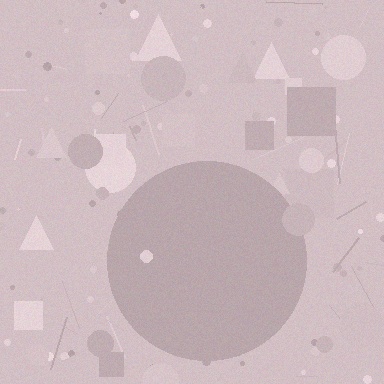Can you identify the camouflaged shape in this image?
The camouflaged shape is a circle.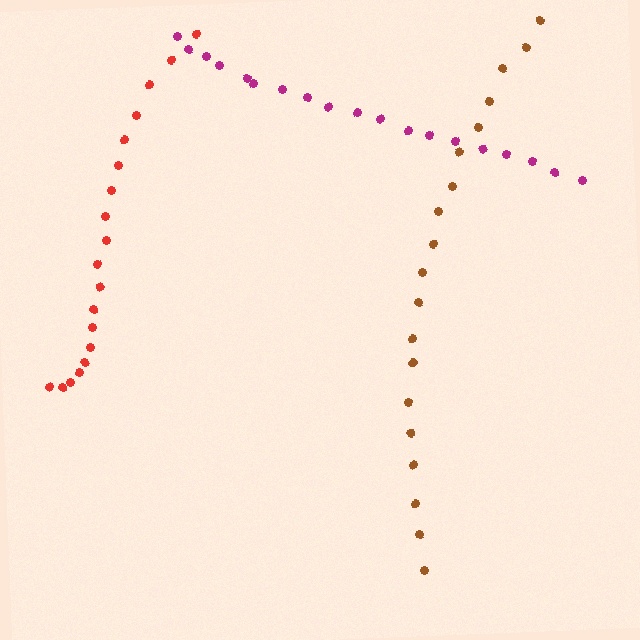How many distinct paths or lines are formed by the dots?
There are 3 distinct paths.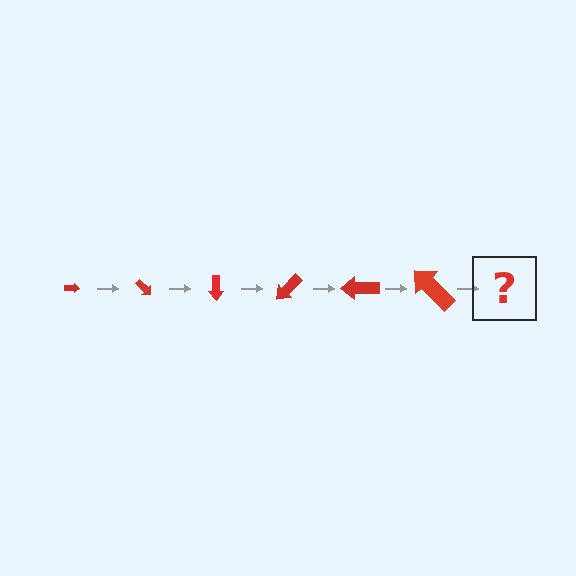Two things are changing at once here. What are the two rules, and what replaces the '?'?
The two rules are that the arrow grows larger each step and it rotates 45 degrees each step. The '?' should be an arrow, larger than the previous one and rotated 270 degrees from the start.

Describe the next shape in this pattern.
It should be an arrow, larger than the previous one and rotated 270 degrees from the start.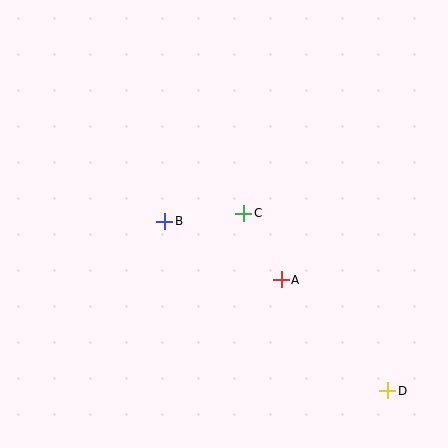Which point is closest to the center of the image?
Point C at (244, 213) is closest to the center.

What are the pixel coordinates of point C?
Point C is at (244, 213).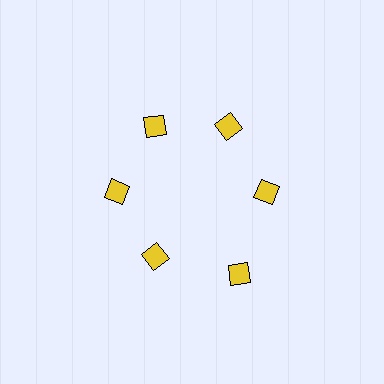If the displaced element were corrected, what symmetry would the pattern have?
It would have 6-fold rotational symmetry — the pattern would map onto itself every 60 degrees.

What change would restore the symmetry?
The symmetry would be restored by moving it inward, back onto the ring so that all 6 diamonds sit at equal angles and equal distance from the center.